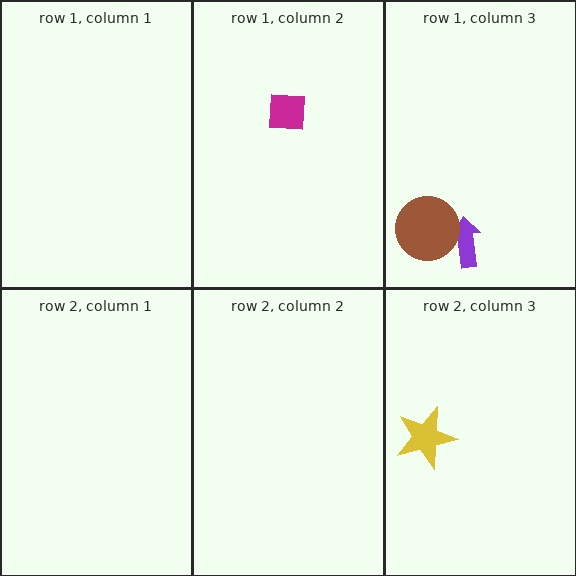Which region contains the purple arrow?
The row 1, column 3 region.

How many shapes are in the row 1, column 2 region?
1.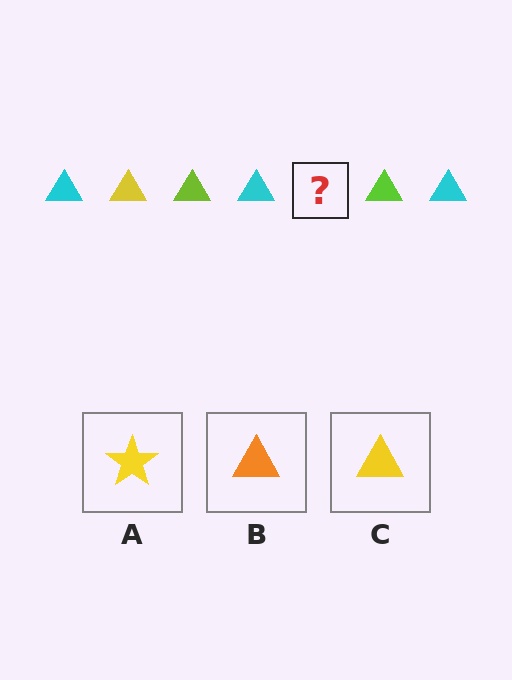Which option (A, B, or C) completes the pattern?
C.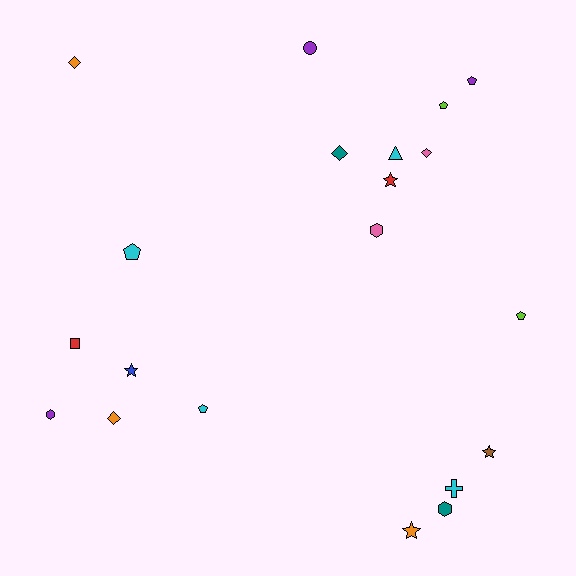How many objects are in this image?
There are 20 objects.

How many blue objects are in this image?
There is 1 blue object.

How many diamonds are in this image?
There are 4 diamonds.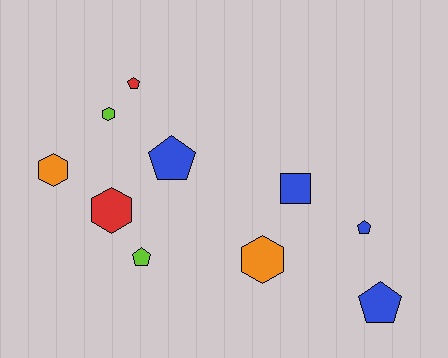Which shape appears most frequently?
Pentagon, with 5 objects.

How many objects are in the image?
There are 10 objects.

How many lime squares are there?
There are no lime squares.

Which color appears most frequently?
Blue, with 4 objects.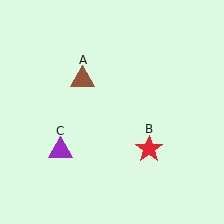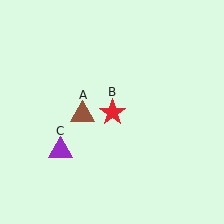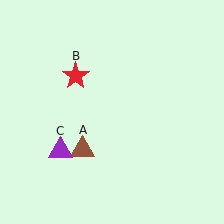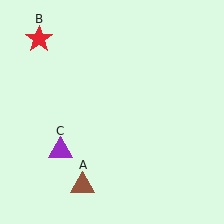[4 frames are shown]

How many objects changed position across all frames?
2 objects changed position: brown triangle (object A), red star (object B).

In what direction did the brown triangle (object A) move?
The brown triangle (object A) moved down.